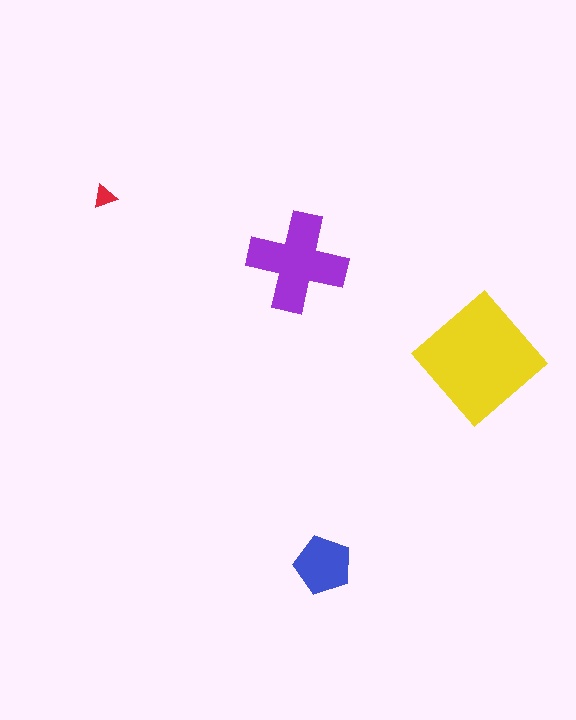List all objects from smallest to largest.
The red triangle, the blue pentagon, the purple cross, the yellow diamond.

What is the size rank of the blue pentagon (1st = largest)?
3rd.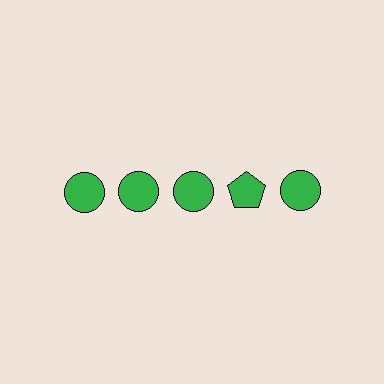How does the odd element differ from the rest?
It has a different shape: pentagon instead of circle.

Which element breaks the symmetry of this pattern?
The green pentagon in the top row, second from right column breaks the symmetry. All other shapes are green circles.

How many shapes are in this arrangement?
There are 5 shapes arranged in a grid pattern.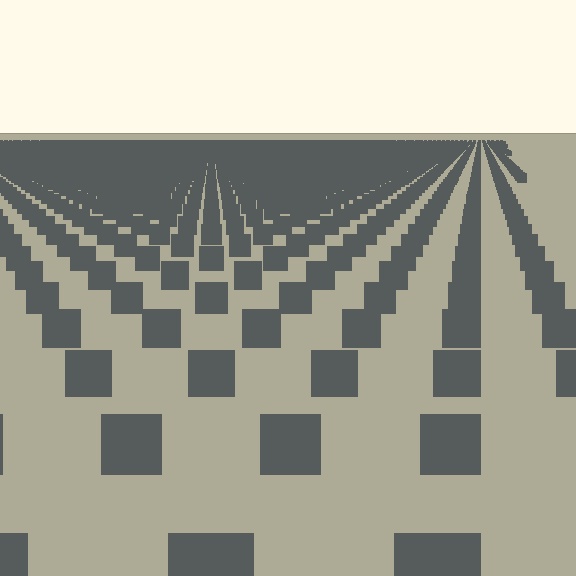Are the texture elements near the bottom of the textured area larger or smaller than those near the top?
Larger. Near the bottom, elements are closer to the viewer and appear at a bigger on-screen size.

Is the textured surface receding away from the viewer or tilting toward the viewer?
The surface is receding away from the viewer. Texture elements get smaller and denser toward the top.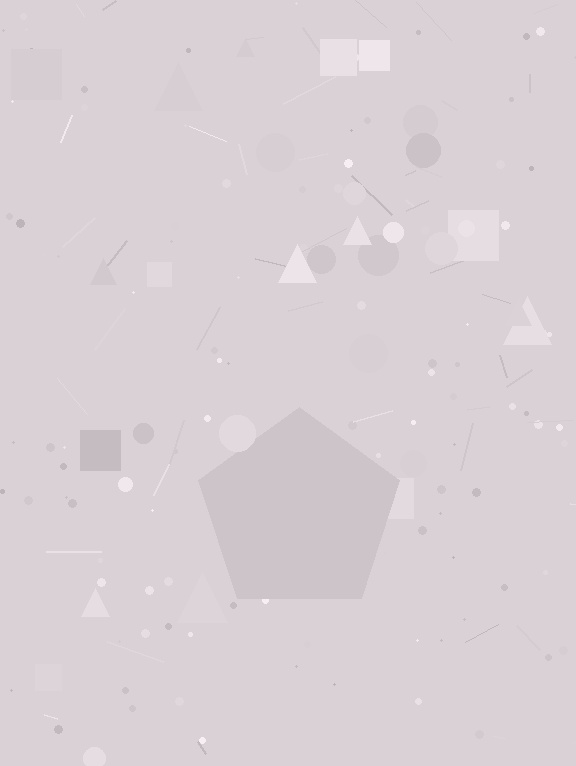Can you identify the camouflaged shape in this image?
The camouflaged shape is a pentagon.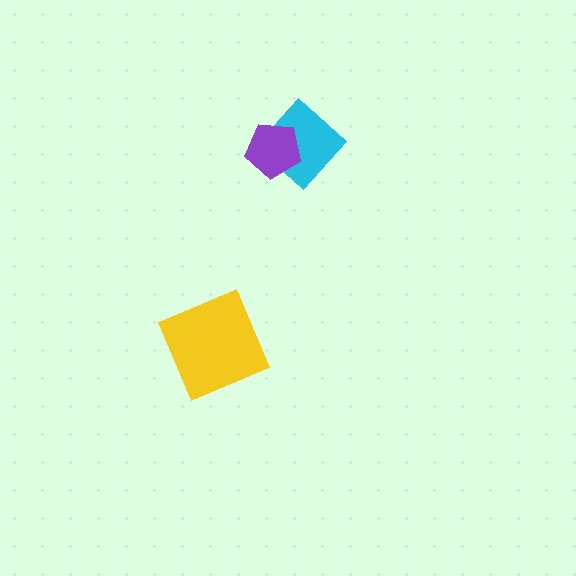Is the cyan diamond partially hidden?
Yes, it is partially covered by another shape.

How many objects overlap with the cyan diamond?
1 object overlaps with the cyan diamond.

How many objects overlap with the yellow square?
0 objects overlap with the yellow square.